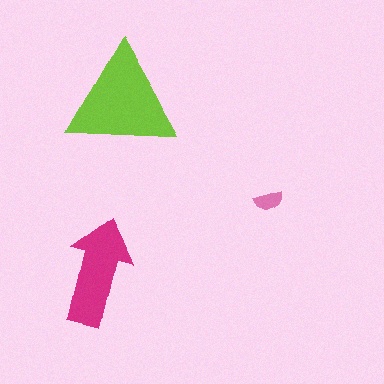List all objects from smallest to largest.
The pink semicircle, the magenta arrow, the lime triangle.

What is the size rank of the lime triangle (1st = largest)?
1st.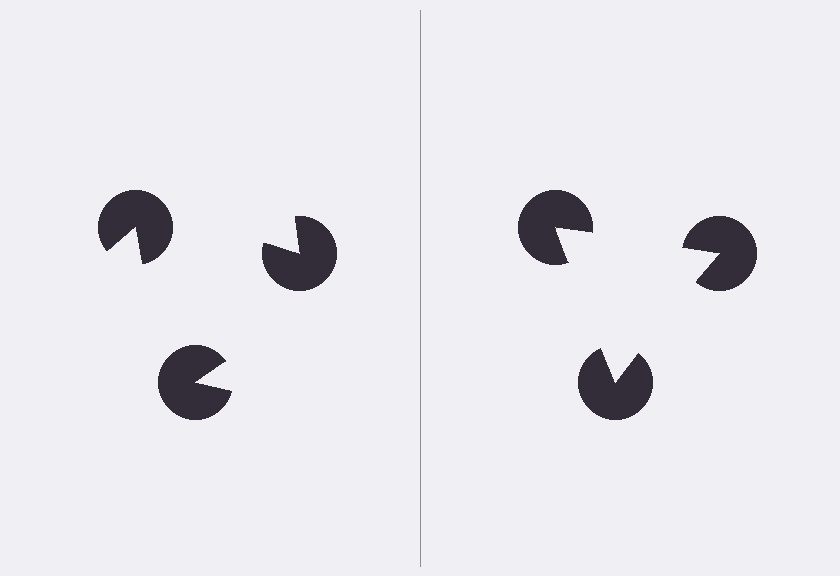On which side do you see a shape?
An illusory triangle appears on the right side. On the left side the wedge cuts are rotated, so no coherent shape forms.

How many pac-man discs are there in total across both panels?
6 — 3 on each side.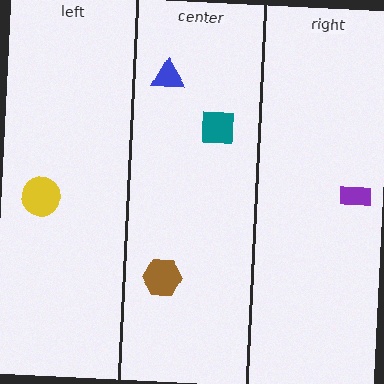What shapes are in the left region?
The yellow circle.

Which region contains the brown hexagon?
The center region.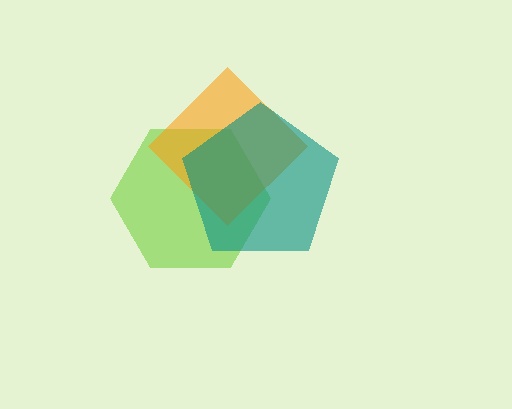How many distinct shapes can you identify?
There are 3 distinct shapes: a lime hexagon, an orange diamond, a teal pentagon.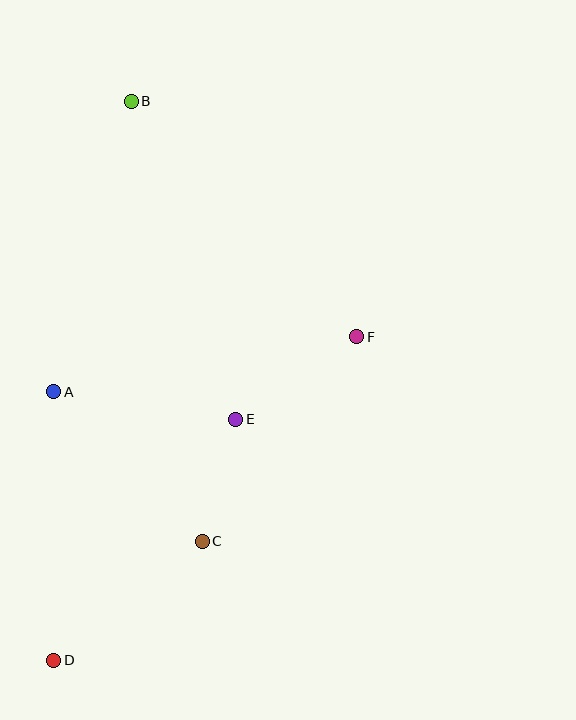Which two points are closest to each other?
Points C and E are closest to each other.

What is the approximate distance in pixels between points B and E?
The distance between B and E is approximately 335 pixels.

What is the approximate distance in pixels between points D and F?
The distance between D and F is approximately 444 pixels.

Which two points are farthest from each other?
Points B and D are farthest from each other.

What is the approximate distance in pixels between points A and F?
The distance between A and F is approximately 308 pixels.